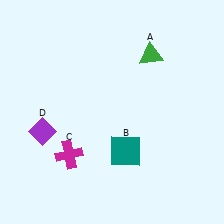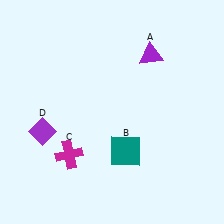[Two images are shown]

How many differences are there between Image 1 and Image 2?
There is 1 difference between the two images.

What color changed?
The triangle (A) changed from green in Image 1 to purple in Image 2.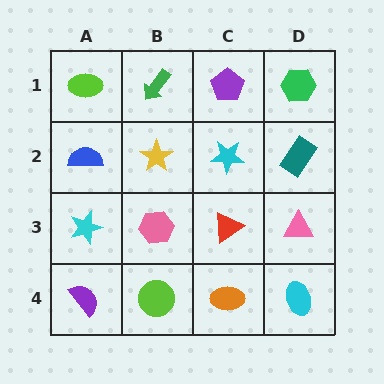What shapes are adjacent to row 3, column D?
A teal rectangle (row 2, column D), a cyan ellipse (row 4, column D), a red triangle (row 3, column C).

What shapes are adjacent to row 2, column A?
A lime ellipse (row 1, column A), a cyan star (row 3, column A), a yellow star (row 2, column B).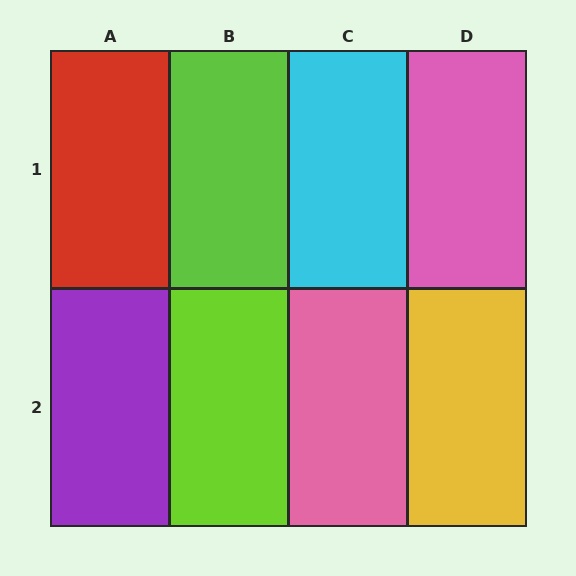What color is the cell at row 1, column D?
Pink.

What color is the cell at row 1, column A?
Red.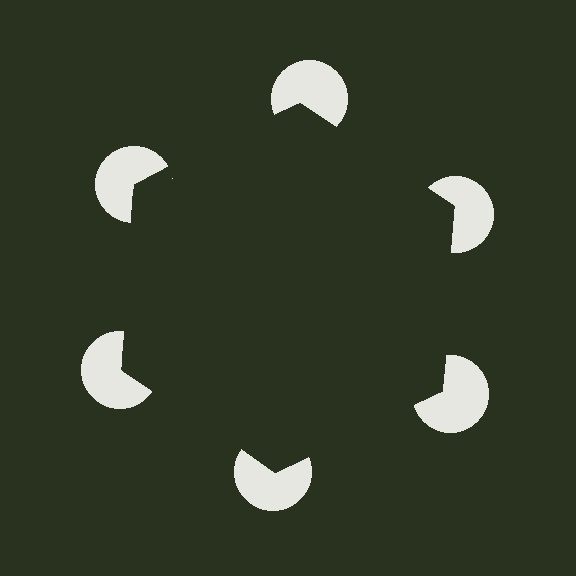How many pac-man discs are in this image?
There are 6 — one at each vertex of the illusory hexagon.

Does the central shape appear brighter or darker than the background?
It typically appears slightly darker than the background, even though no actual brightness change is drawn.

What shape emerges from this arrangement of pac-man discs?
An illusory hexagon — its edges are inferred from the aligned wedge cuts in the pac-man discs, not physically drawn.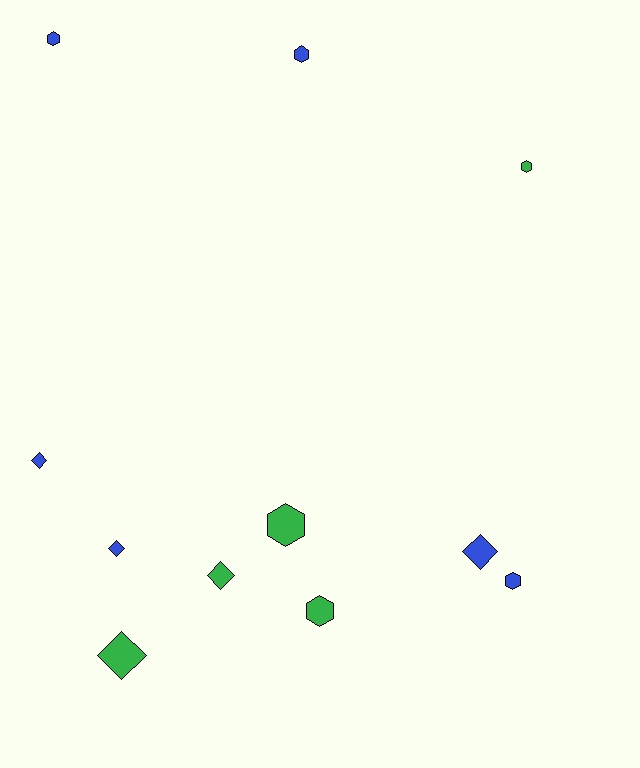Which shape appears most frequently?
Hexagon, with 6 objects.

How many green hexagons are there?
There are 3 green hexagons.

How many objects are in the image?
There are 11 objects.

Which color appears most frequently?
Blue, with 6 objects.